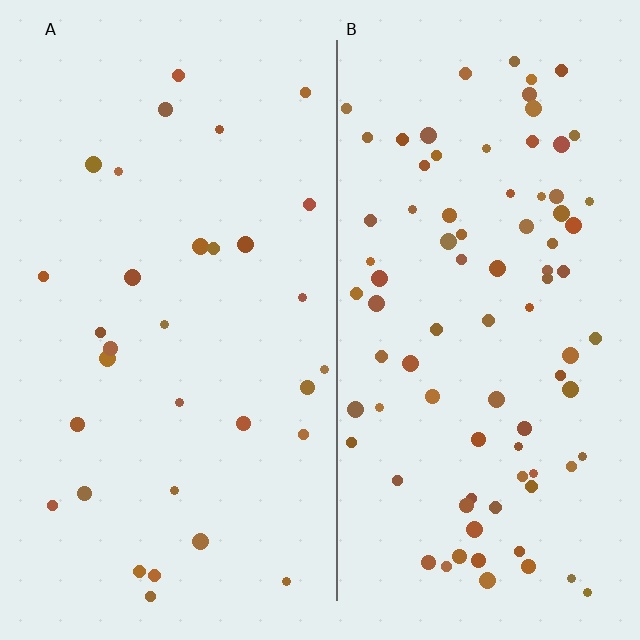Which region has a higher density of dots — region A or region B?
B (the right).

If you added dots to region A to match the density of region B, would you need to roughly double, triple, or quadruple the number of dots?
Approximately triple.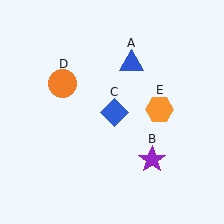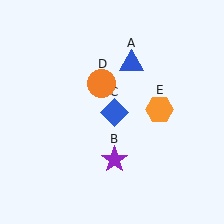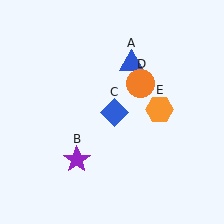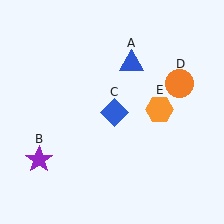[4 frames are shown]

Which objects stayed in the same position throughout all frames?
Blue triangle (object A) and blue diamond (object C) and orange hexagon (object E) remained stationary.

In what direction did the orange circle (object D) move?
The orange circle (object D) moved right.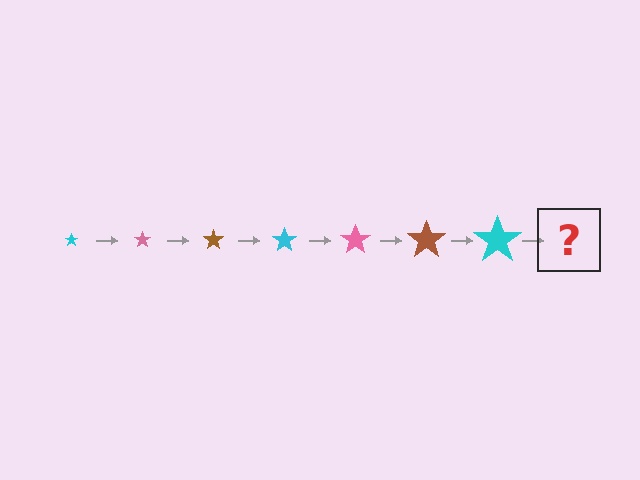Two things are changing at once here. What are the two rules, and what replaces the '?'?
The two rules are that the star grows larger each step and the color cycles through cyan, pink, and brown. The '?' should be a pink star, larger than the previous one.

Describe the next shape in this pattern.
It should be a pink star, larger than the previous one.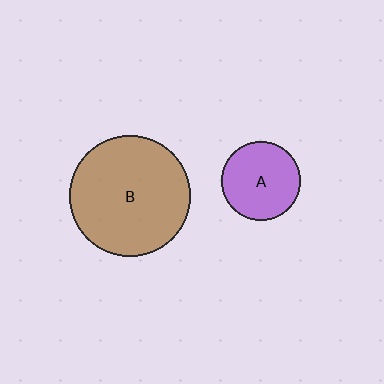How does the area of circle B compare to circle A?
Approximately 2.4 times.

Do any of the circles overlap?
No, none of the circles overlap.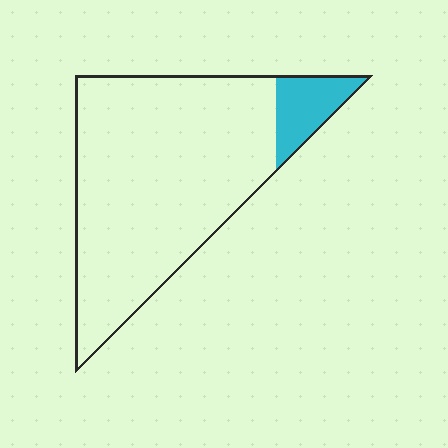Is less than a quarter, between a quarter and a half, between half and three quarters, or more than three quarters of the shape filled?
Less than a quarter.